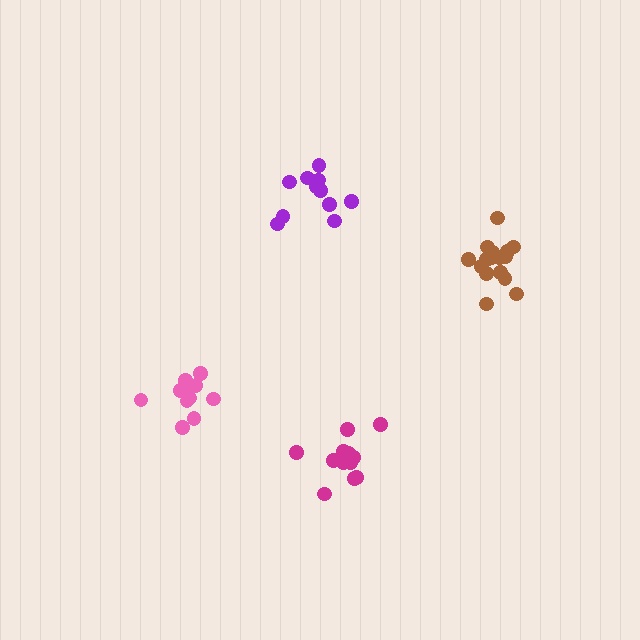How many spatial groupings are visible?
There are 4 spatial groupings.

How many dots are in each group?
Group 1: 11 dots, Group 2: 16 dots, Group 3: 12 dots, Group 4: 11 dots (50 total).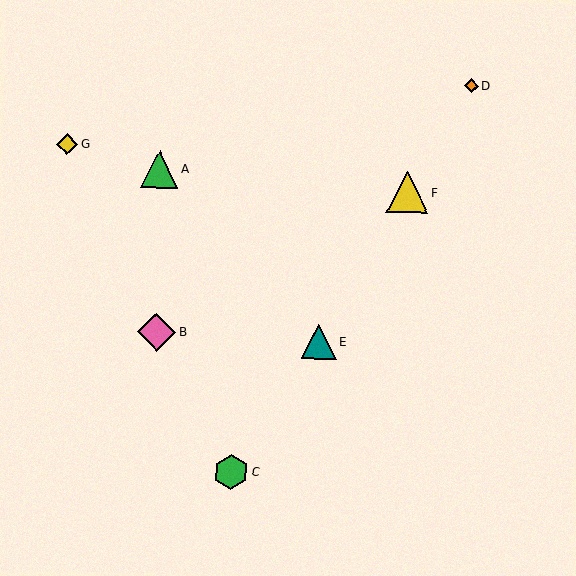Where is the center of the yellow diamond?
The center of the yellow diamond is at (67, 144).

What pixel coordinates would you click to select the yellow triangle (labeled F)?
Click at (407, 193) to select the yellow triangle F.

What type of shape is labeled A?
Shape A is a green triangle.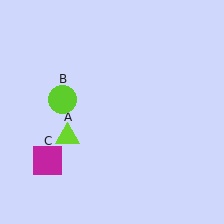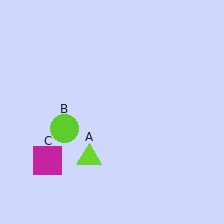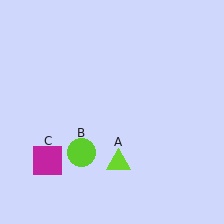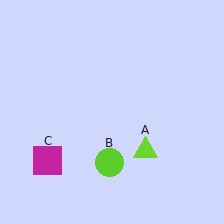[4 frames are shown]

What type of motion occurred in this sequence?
The lime triangle (object A), lime circle (object B) rotated counterclockwise around the center of the scene.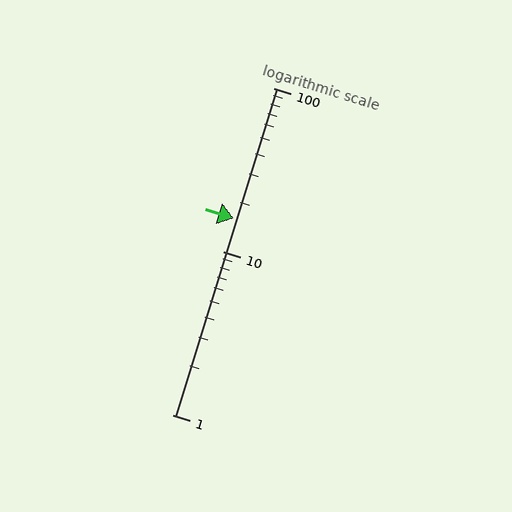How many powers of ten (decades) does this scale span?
The scale spans 2 decades, from 1 to 100.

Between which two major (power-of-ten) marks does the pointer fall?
The pointer is between 10 and 100.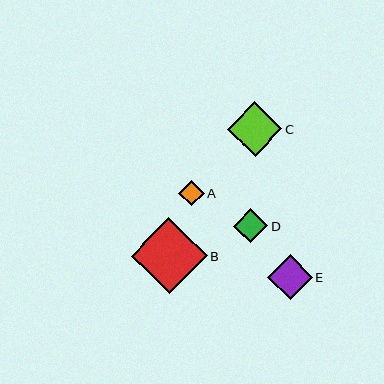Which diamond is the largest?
Diamond B is the largest with a size of approximately 76 pixels.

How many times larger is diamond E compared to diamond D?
Diamond E is approximately 1.3 times the size of diamond D.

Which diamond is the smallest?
Diamond A is the smallest with a size of approximately 26 pixels.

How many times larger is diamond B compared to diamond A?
Diamond B is approximately 3.0 times the size of diamond A.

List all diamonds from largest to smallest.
From largest to smallest: B, C, E, D, A.